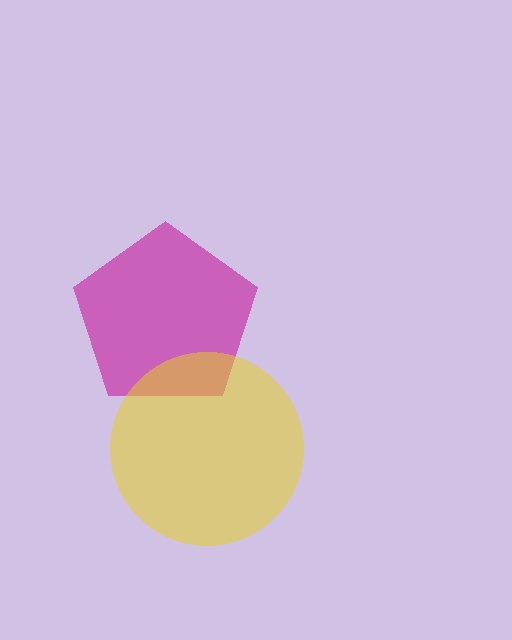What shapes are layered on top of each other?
The layered shapes are: a magenta pentagon, a yellow circle.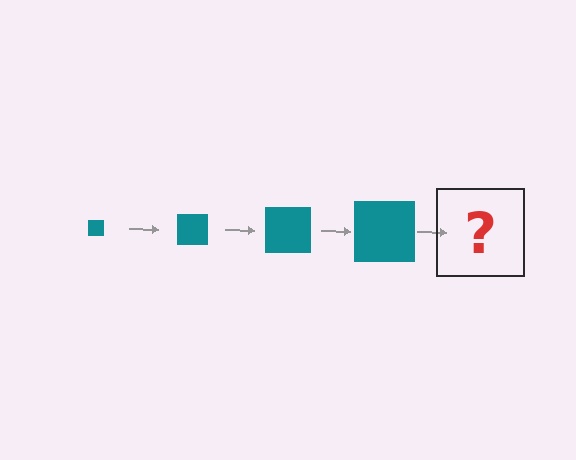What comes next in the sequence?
The next element should be a teal square, larger than the previous one.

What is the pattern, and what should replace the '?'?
The pattern is that the square gets progressively larger each step. The '?' should be a teal square, larger than the previous one.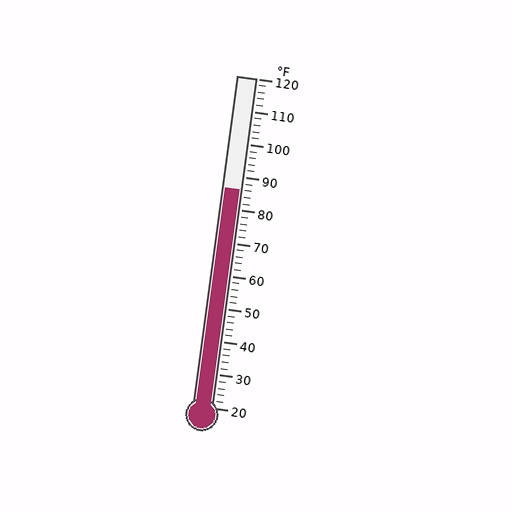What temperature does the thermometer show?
The thermometer shows approximately 86°F.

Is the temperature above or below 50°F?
The temperature is above 50°F.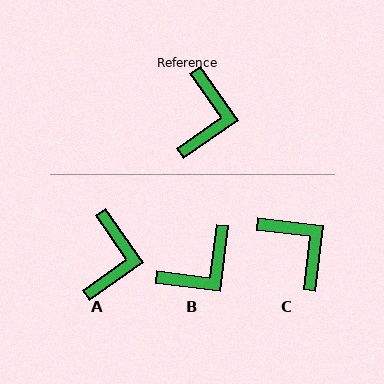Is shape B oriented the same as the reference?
No, it is off by about 42 degrees.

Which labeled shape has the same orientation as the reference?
A.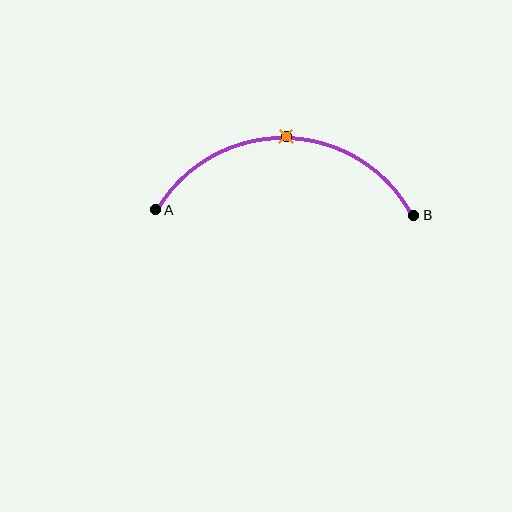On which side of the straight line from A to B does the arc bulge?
The arc bulges above the straight line connecting A and B.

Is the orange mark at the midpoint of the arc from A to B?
Yes. The orange mark lies on the arc at equal arc-length from both A and B — it is the arc midpoint.